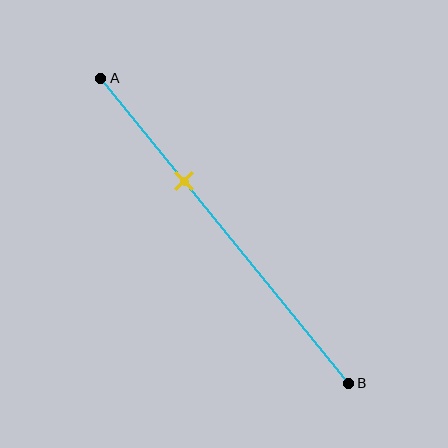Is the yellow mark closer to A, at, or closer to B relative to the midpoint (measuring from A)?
The yellow mark is closer to point A than the midpoint of segment AB.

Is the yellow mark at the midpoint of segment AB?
No, the mark is at about 35% from A, not at the 50% midpoint.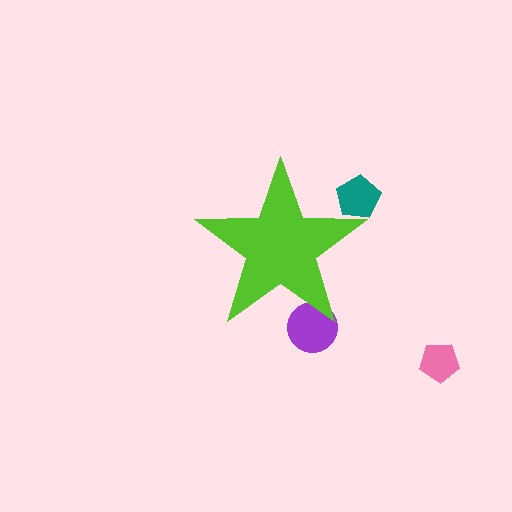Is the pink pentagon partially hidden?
No, the pink pentagon is fully visible.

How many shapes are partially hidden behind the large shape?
2 shapes are partially hidden.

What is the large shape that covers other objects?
A lime star.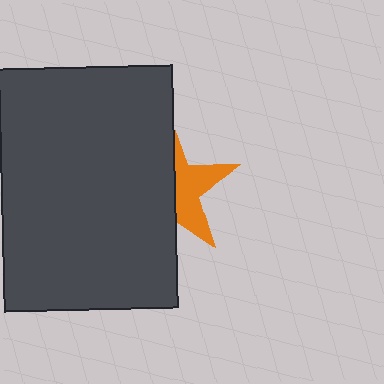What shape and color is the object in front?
The object in front is a dark gray rectangle.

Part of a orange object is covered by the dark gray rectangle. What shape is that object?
It is a star.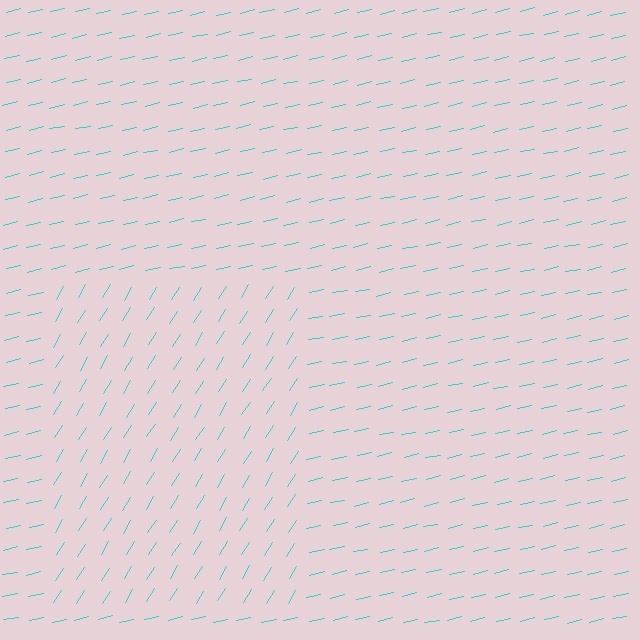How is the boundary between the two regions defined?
The boundary is defined purely by a change in line orientation (approximately 45 degrees difference). All lines are the same color and thickness.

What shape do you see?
I see a rectangle.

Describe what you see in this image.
The image is filled with small cyan line segments. A rectangle region in the image has lines oriented differently from the surrounding lines, creating a visible texture boundary.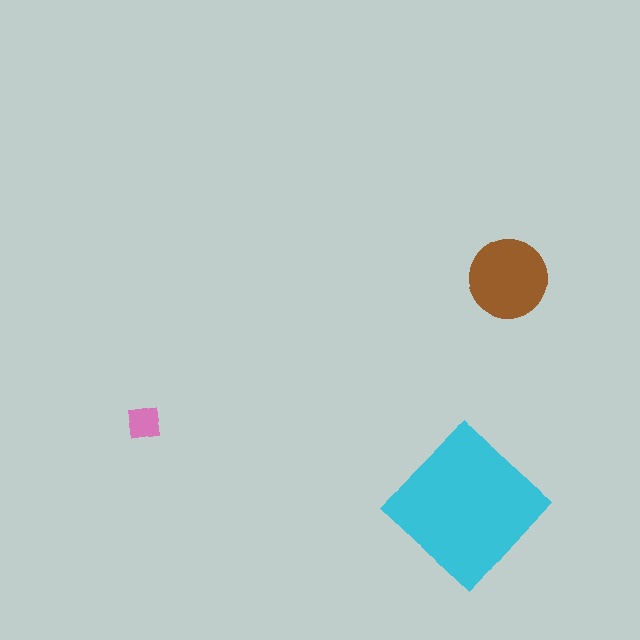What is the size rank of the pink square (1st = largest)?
3rd.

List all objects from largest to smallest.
The cyan diamond, the brown circle, the pink square.